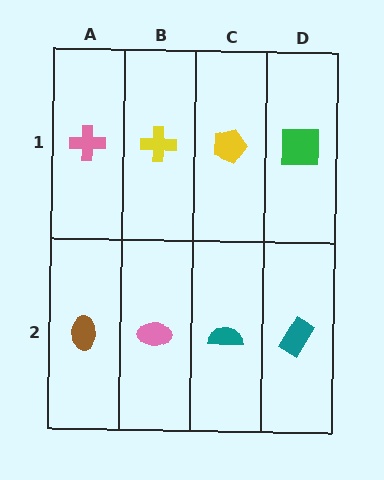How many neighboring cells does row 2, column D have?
2.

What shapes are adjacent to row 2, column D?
A green square (row 1, column D), a teal semicircle (row 2, column C).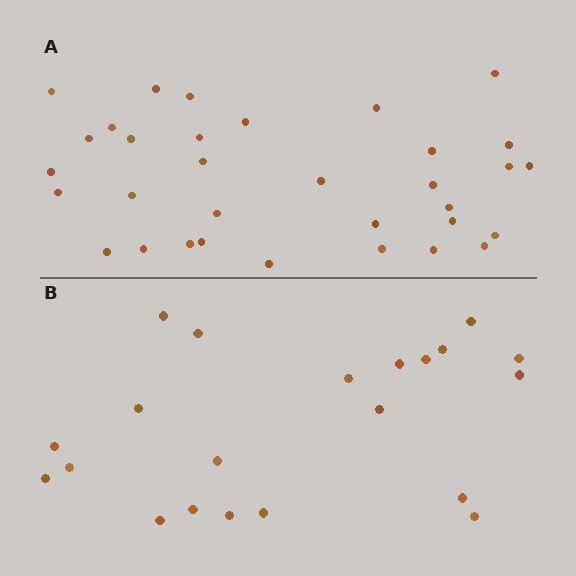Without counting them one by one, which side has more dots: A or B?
Region A (the top region) has more dots.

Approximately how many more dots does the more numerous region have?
Region A has roughly 12 or so more dots than region B.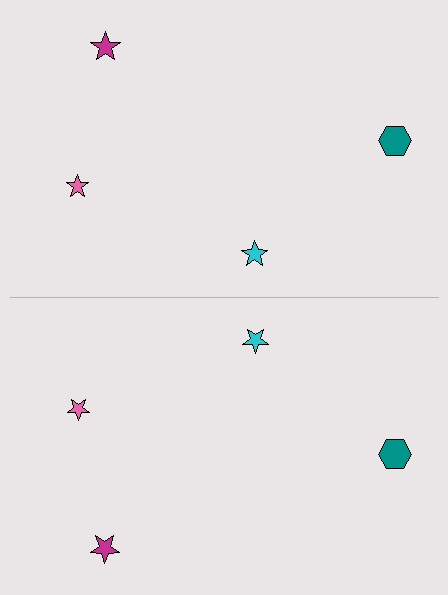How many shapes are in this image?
There are 8 shapes in this image.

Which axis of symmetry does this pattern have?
The pattern has a horizontal axis of symmetry running through the center of the image.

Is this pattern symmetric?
Yes, this pattern has bilateral (reflection) symmetry.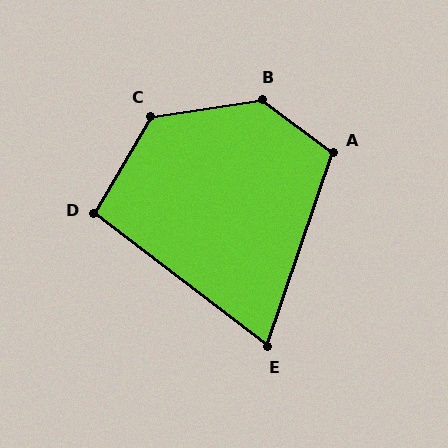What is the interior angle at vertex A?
Approximately 108 degrees (obtuse).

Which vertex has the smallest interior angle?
E, at approximately 71 degrees.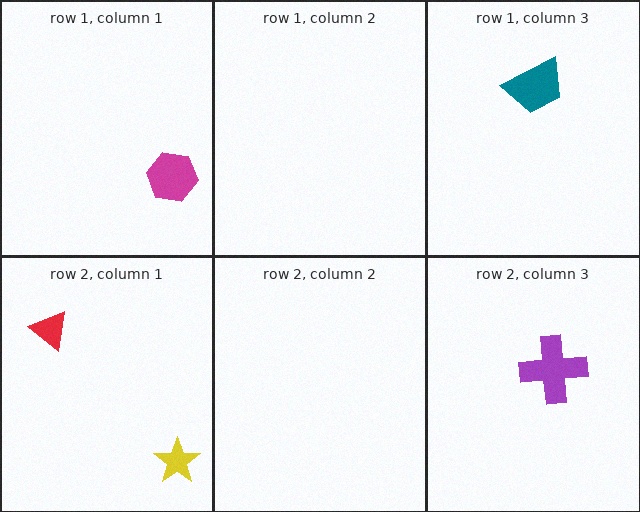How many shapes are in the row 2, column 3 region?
1.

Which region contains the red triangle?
The row 2, column 1 region.